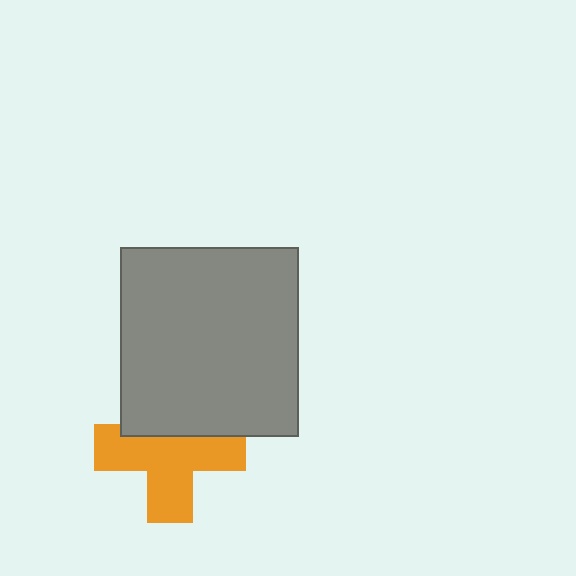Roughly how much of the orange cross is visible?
Most of it is visible (roughly 66%).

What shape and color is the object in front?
The object in front is a gray rectangle.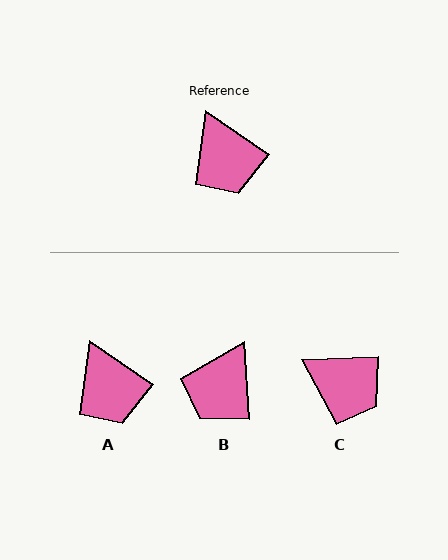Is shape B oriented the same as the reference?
No, it is off by about 52 degrees.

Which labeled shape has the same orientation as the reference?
A.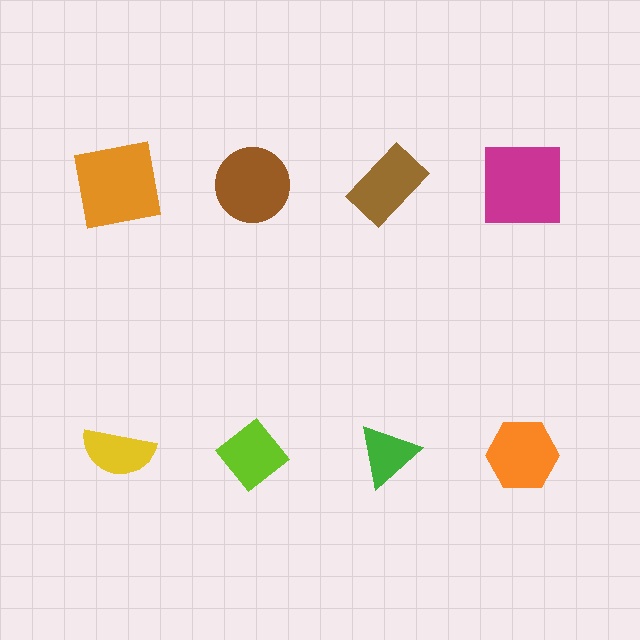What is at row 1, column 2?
A brown circle.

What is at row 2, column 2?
A lime diamond.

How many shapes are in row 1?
4 shapes.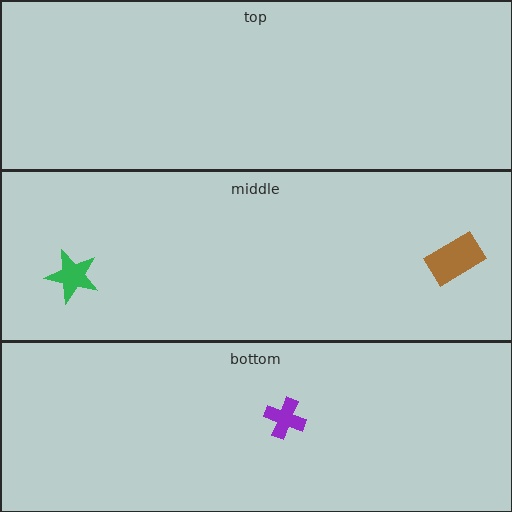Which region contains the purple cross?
The bottom region.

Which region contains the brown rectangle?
The middle region.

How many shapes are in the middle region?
2.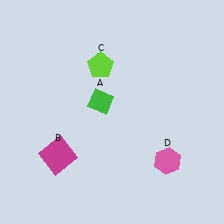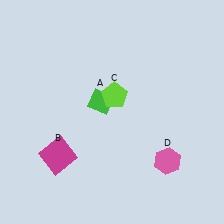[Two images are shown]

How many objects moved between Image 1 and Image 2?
1 object moved between the two images.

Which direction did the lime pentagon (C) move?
The lime pentagon (C) moved down.